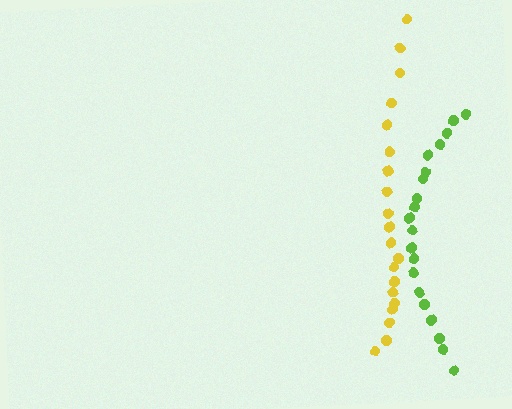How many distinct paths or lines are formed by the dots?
There are 2 distinct paths.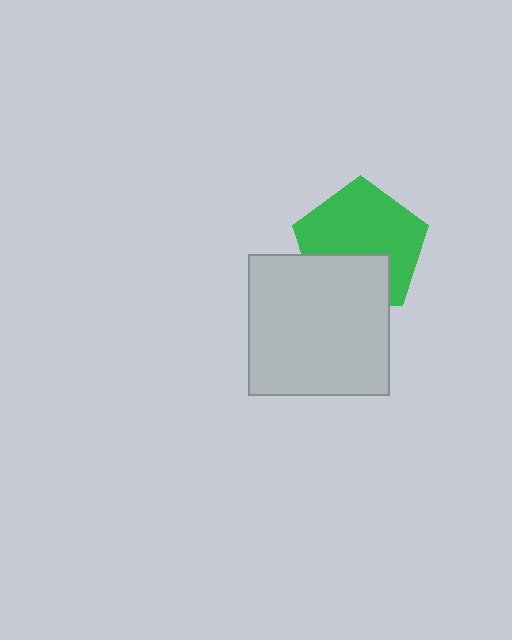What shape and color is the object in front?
The object in front is a light gray square.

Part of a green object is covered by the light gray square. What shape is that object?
It is a pentagon.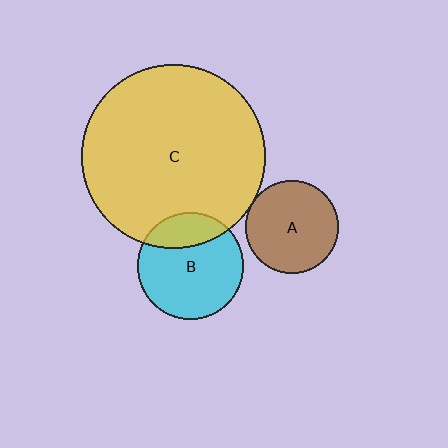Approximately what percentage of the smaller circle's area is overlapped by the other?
Approximately 5%.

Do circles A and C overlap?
Yes.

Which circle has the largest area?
Circle C (yellow).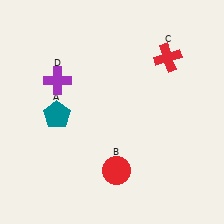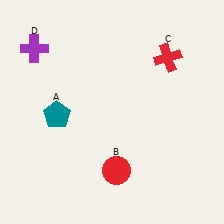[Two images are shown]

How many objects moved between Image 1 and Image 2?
1 object moved between the two images.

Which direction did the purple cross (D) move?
The purple cross (D) moved up.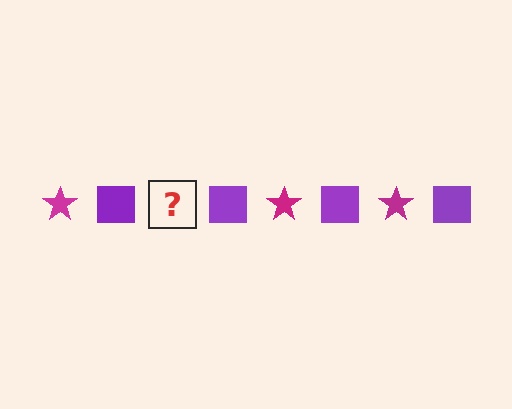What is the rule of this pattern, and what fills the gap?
The rule is that the pattern alternates between magenta star and purple square. The gap should be filled with a magenta star.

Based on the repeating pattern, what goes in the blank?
The blank should be a magenta star.